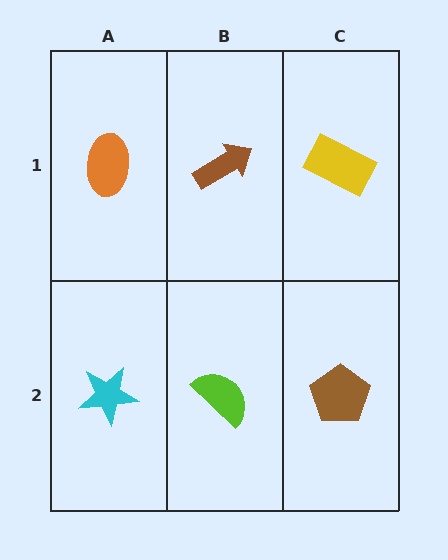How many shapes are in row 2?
3 shapes.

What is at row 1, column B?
A brown arrow.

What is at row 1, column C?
A yellow rectangle.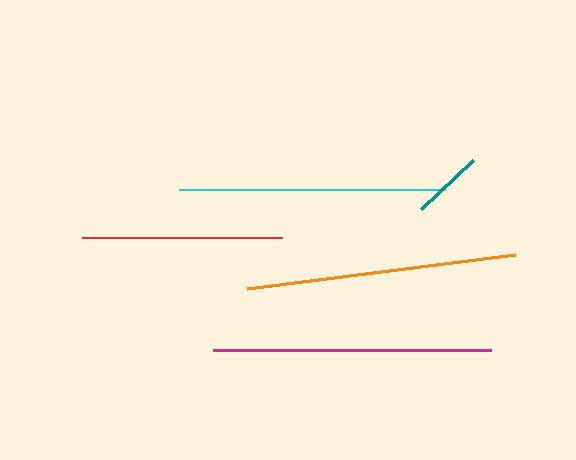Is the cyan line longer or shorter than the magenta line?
The magenta line is longer than the cyan line.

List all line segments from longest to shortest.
From longest to shortest: magenta, orange, cyan, red, teal.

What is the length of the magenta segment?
The magenta segment is approximately 278 pixels long.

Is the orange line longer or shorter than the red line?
The orange line is longer than the red line.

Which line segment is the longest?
The magenta line is the longest at approximately 278 pixels.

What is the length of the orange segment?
The orange segment is approximately 270 pixels long.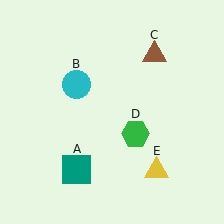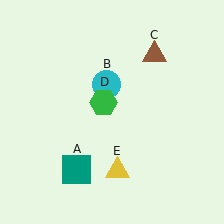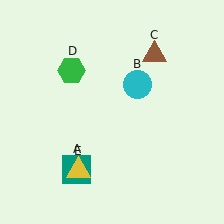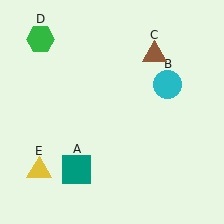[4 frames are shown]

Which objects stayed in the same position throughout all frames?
Teal square (object A) and brown triangle (object C) remained stationary.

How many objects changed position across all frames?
3 objects changed position: cyan circle (object B), green hexagon (object D), yellow triangle (object E).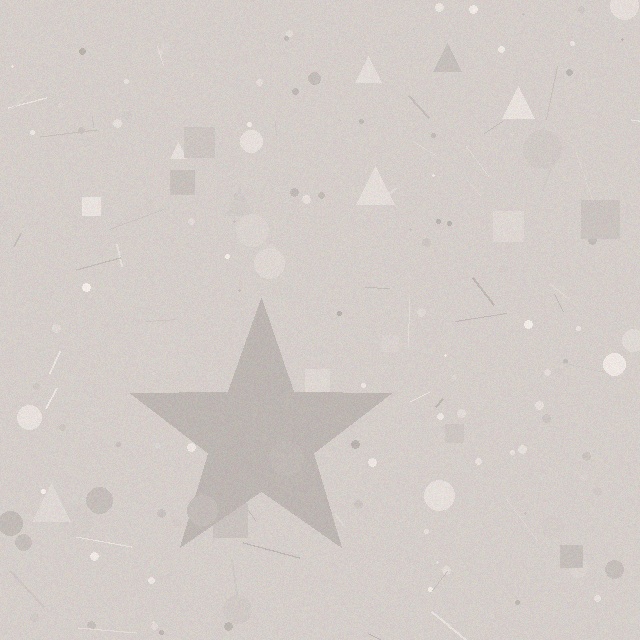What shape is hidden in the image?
A star is hidden in the image.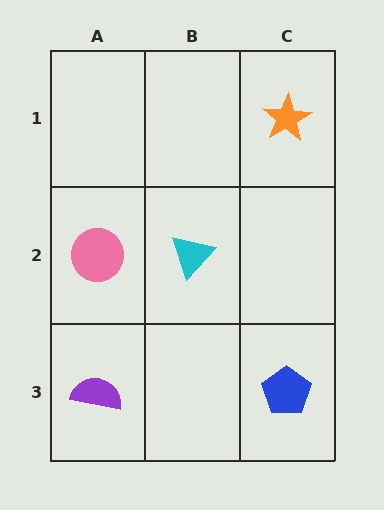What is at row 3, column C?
A blue pentagon.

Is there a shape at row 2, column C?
No, that cell is empty.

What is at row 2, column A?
A pink circle.